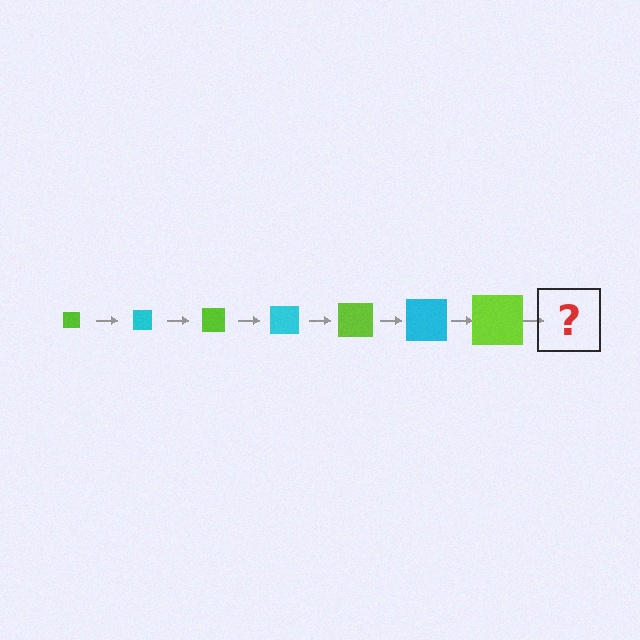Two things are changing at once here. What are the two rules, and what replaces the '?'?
The two rules are that the square grows larger each step and the color cycles through lime and cyan. The '?' should be a cyan square, larger than the previous one.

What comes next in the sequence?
The next element should be a cyan square, larger than the previous one.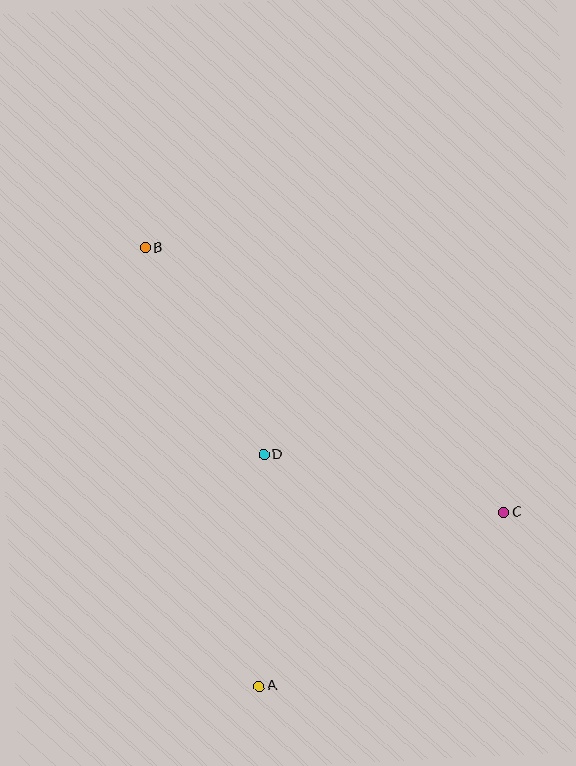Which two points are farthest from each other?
Points A and B are farthest from each other.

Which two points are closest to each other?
Points A and D are closest to each other.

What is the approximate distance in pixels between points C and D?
The distance between C and D is approximately 247 pixels.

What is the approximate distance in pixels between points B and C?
The distance between B and C is approximately 446 pixels.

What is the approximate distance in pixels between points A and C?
The distance between A and C is approximately 300 pixels.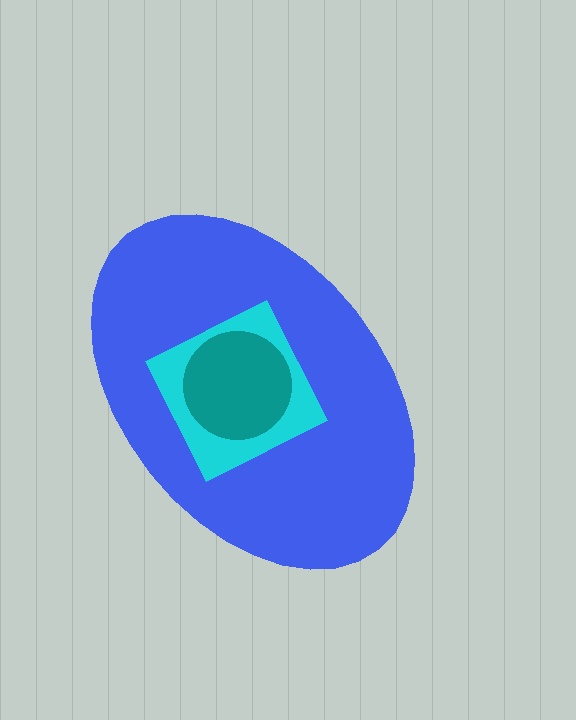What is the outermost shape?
The blue ellipse.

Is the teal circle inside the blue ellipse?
Yes.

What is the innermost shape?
The teal circle.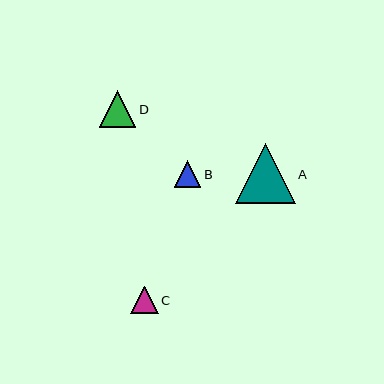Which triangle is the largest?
Triangle A is the largest with a size of approximately 60 pixels.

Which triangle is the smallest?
Triangle B is the smallest with a size of approximately 27 pixels.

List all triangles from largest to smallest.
From largest to smallest: A, D, C, B.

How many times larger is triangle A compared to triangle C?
Triangle A is approximately 2.2 times the size of triangle C.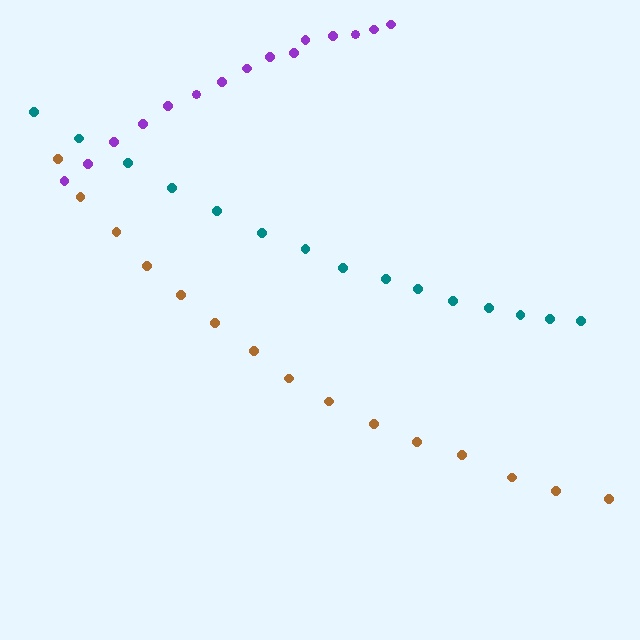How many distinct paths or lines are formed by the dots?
There are 3 distinct paths.